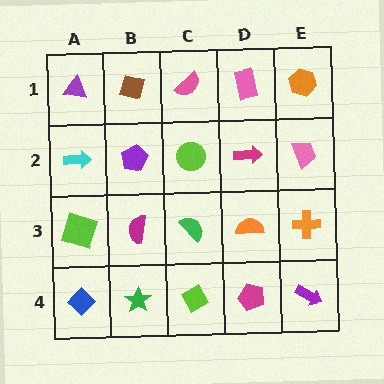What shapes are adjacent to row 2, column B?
A brown square (row 1, column B), a magenta semicircle (row 3, column B), a cyan arrow (row 2, column A), a lime circle (row 2, column C).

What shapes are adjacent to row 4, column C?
A green semicircle (row 3, column C), a green star (row 4, column B), a magenta pentagon (row 4, column D).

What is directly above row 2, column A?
A purple triangle.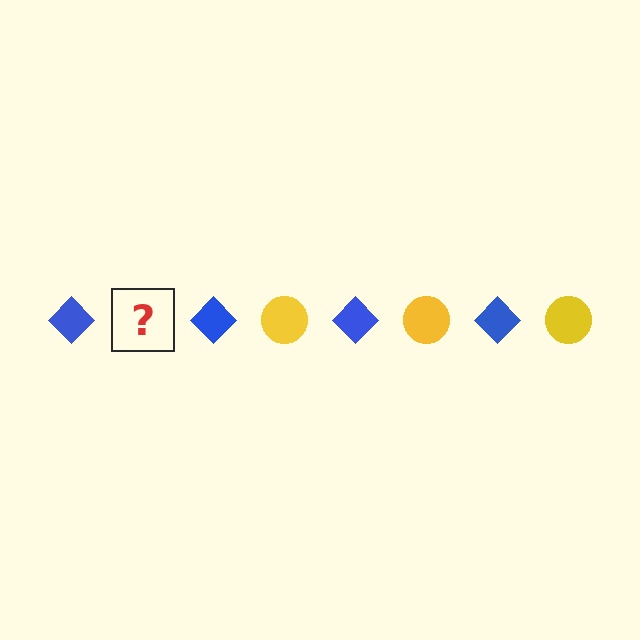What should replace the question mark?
The question mark should be replaced with a yellow circle.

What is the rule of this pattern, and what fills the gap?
The rule is that the pattern alternates between blue diamond and yellow circle. The gap should be filled with a yellow circle.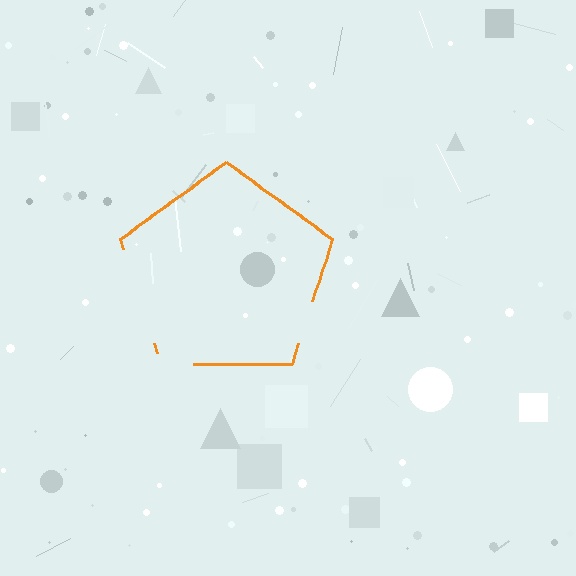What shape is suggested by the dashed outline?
The dashed outline suggests a pentagon.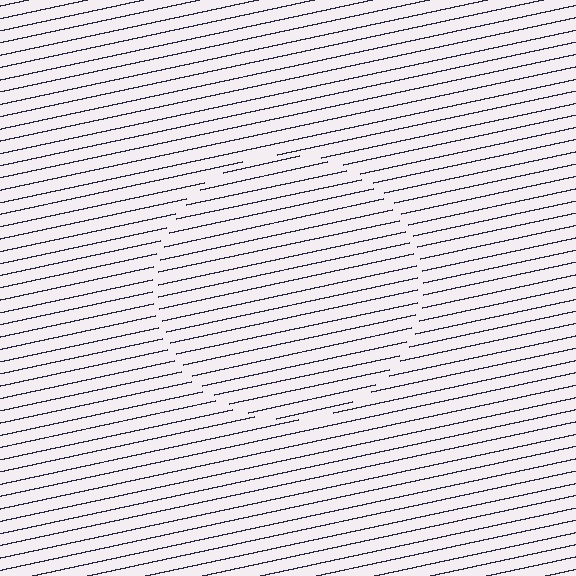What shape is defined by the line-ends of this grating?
An illusory circle. The interior of the shape contains the same grating, shifted by half a period — the contour is defined by the phase discontinuity where line-ends from the inner and outer gratings abut.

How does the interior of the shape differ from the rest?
The interior of the shape contains the same grating, shifted by half a period — the contour is defined by the phase discontinuity where line-ends from the inner and outer gratings abut.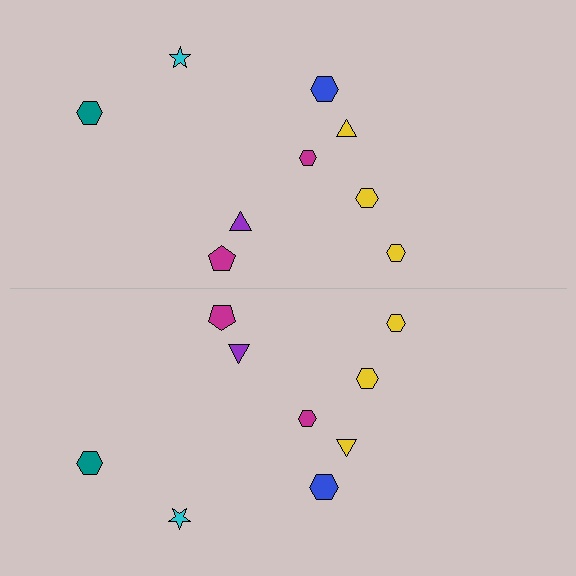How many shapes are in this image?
There are 18 shapes in this image.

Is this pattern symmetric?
Yes, this pattern has bilateral (reflection) symmetry.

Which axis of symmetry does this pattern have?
The pattern has a horizontal axis of symmetry running through the center of the image.